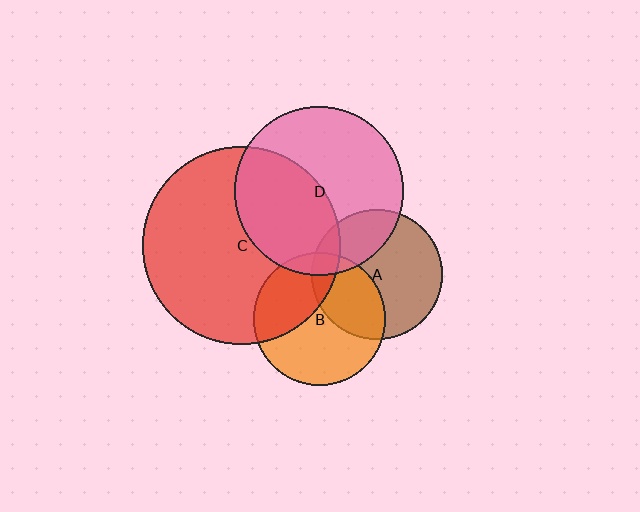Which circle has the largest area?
Circle C (red).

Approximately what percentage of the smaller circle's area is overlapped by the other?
Approximately 45%.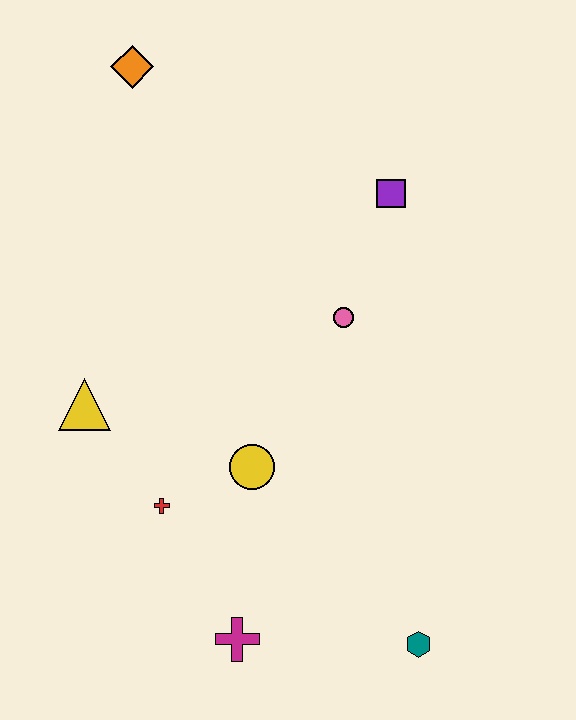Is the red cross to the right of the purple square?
No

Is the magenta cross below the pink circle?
Yes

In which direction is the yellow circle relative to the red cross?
The yellow circle is to the right of the red cross.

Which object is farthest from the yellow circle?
The orange diamond is farthest from the yellow circle.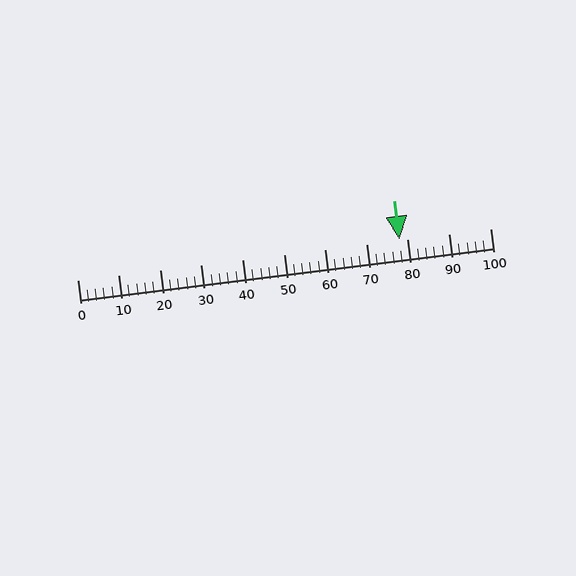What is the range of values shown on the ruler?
The ruler shows values from 0 to 100.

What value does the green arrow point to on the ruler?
The green arrow points to approximately 78.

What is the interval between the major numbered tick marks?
The major tick marks are spaced 10 units apart.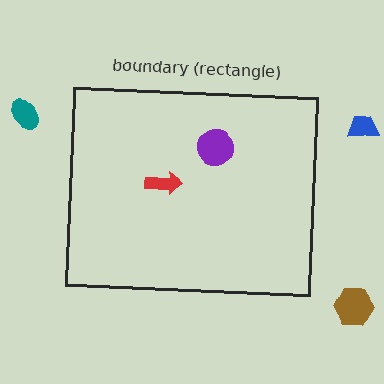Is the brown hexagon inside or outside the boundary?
Outside.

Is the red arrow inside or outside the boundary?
Inside.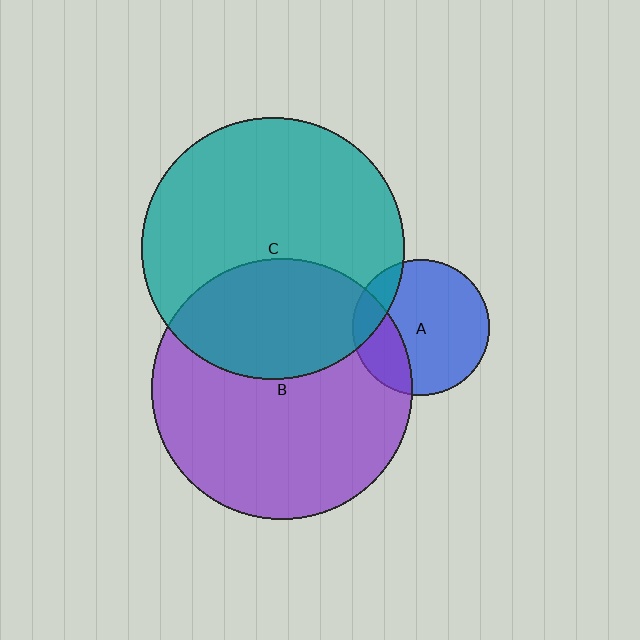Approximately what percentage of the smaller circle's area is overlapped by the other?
Approximately 35%.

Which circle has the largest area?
Circle C (teal).